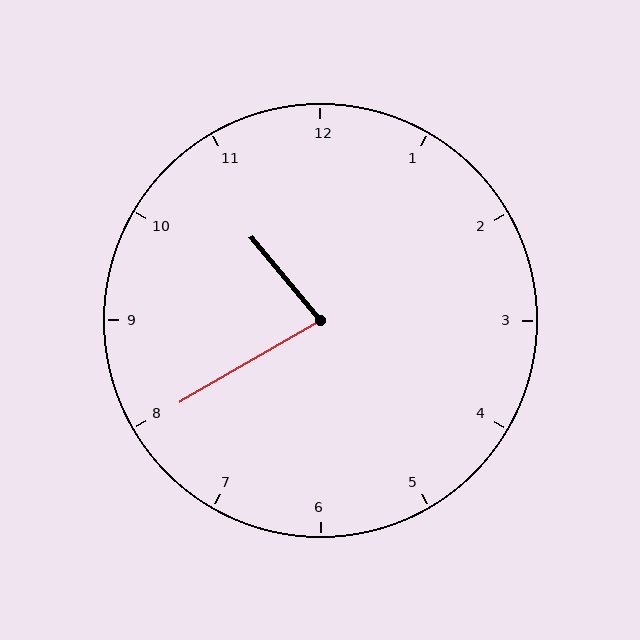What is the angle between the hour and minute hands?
Approximately 80 degrees.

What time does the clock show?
10:40.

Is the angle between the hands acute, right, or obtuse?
It is acute.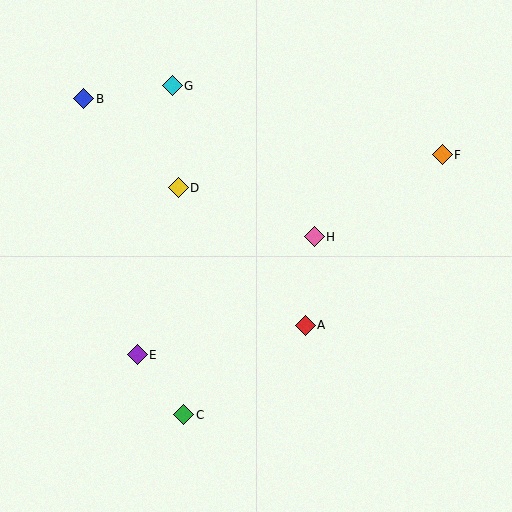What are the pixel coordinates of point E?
Point E is at (137, 355).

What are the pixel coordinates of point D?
Point D is at (178, 188).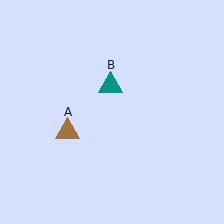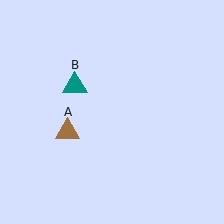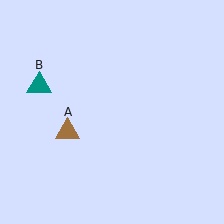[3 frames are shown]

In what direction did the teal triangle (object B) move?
The teal triangle (object B) moved left.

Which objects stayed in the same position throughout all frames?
Brown triangle (object A) remained stationary.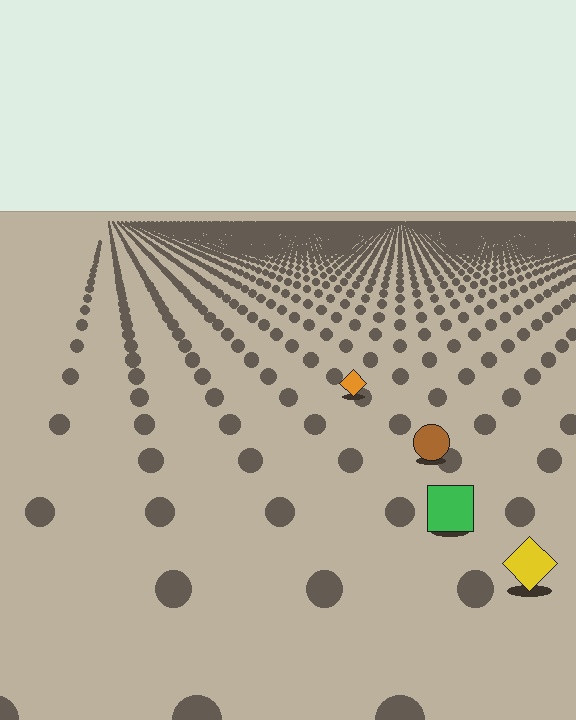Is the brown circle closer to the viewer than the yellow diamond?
No. The yellow diamond is closer — you can tell from the texture gradient: the ground texture is coarser near it.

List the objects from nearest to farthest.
From nearest to farthest: the yellow diamond, the green square, the brown circle, the orange diamond.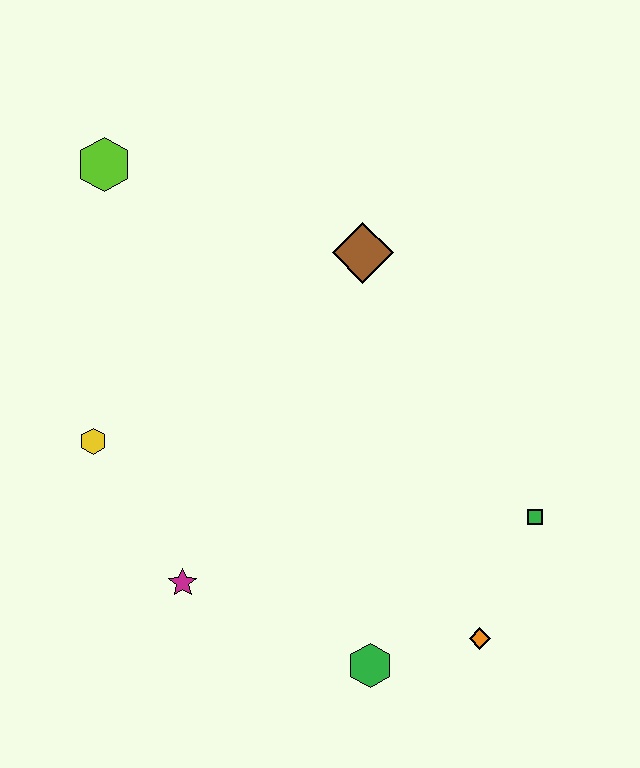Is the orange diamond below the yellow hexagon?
Yes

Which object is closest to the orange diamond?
The green hexagon is closest to the orange diamond.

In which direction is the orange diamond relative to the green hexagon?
The orange diamond is to the right of the green hexagon.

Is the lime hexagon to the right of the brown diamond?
No